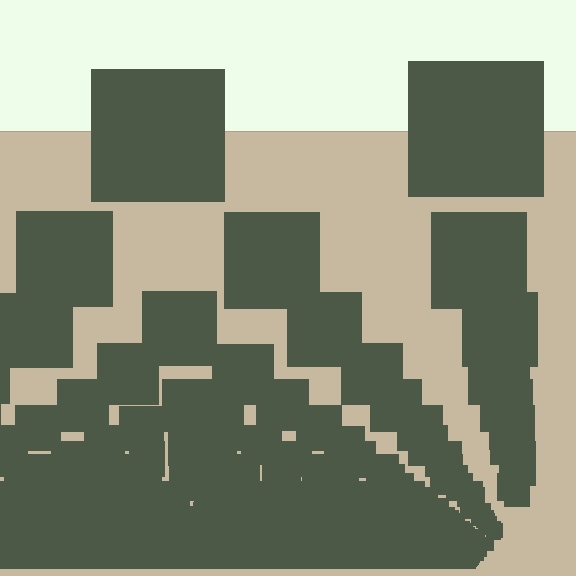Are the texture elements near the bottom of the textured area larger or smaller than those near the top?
Smaller. The gradient is inverted — elements near the bottom are smaller and denser.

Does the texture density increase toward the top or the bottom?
Density increases toward the bottom.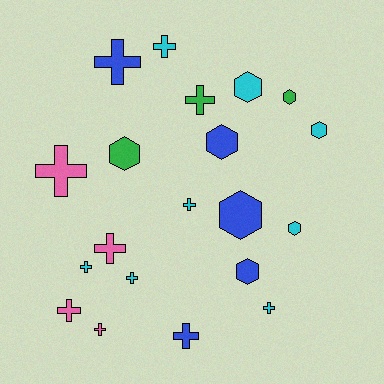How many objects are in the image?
There are 20 objects.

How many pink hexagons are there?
There are no pink hexagons.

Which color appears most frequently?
Cyan, with 8 objects.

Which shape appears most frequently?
Cross, with 12 objects.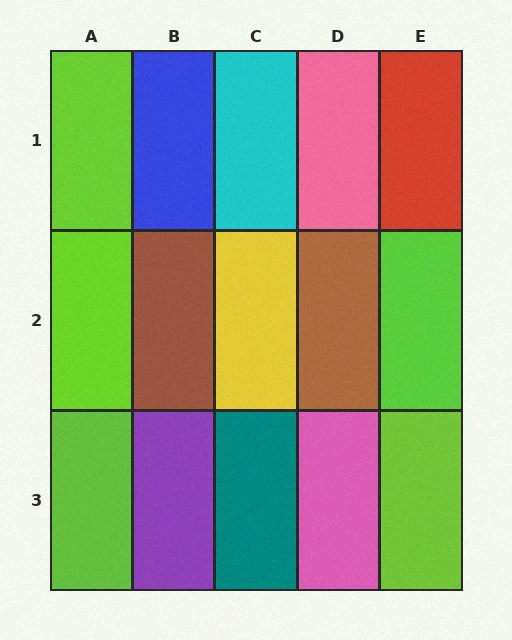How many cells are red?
1 cell is red.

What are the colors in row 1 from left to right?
Lime, blue, cyan, pink, red.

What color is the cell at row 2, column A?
Lime.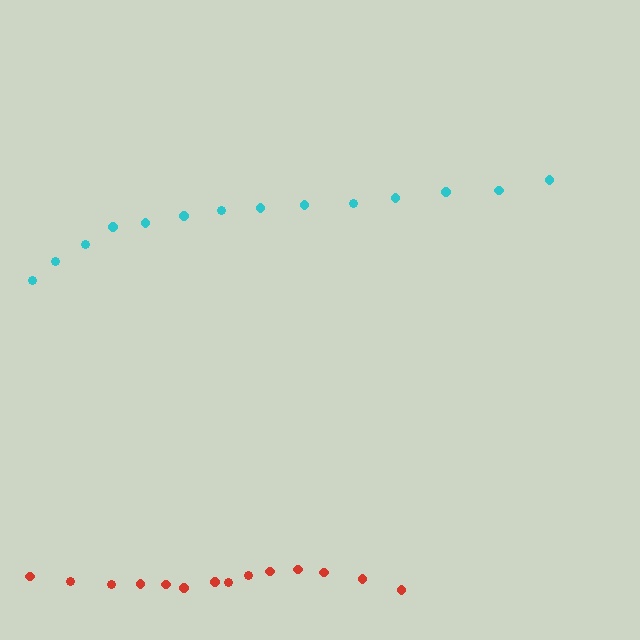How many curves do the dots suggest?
There are 2 distinct paths.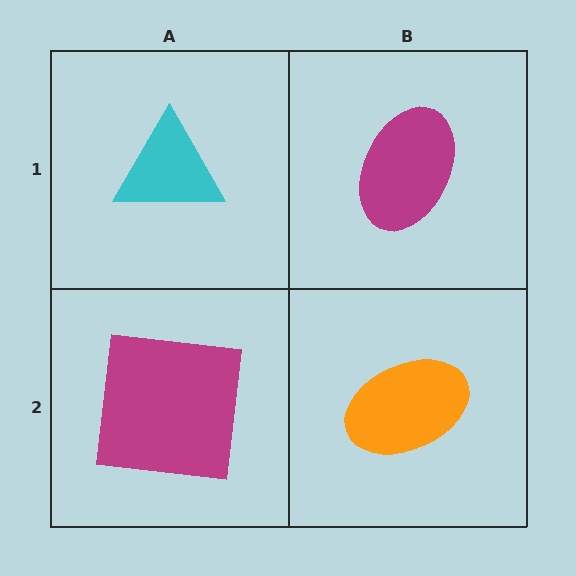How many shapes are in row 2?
2 shapes.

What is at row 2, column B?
An orange ellipse.